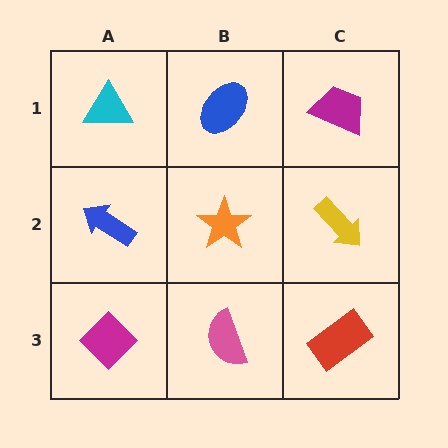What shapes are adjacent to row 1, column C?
A yellow arrow (row 2, column C), a blue ellipse (row 1, column B).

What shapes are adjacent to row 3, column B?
An orange star (row 2, column B), a magenta diamond (row 3, column A), a red rectangle (row 3, column C).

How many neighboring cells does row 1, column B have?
3.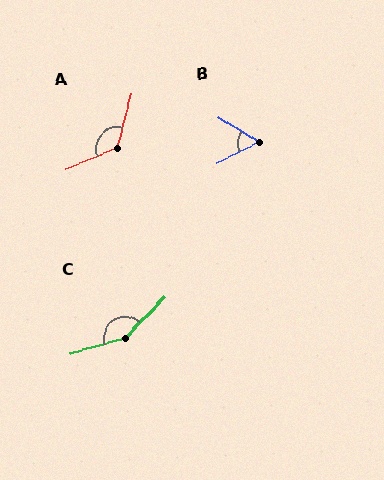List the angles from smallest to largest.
B (58°), A (127°), C (150°).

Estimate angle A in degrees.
Approximately 127 degrees.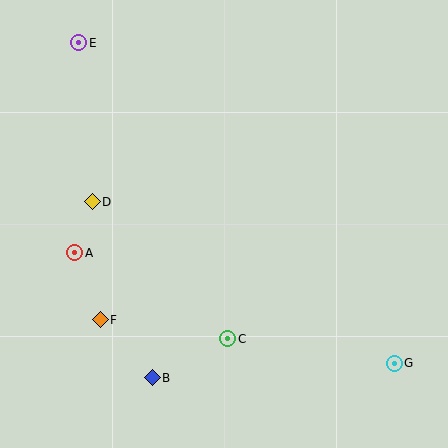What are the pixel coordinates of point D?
Point D is at (92, 202).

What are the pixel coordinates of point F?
Point F is at (100, 320).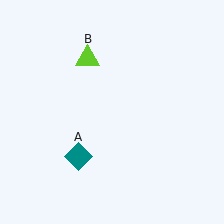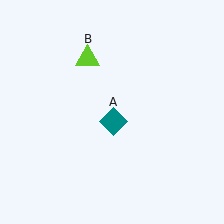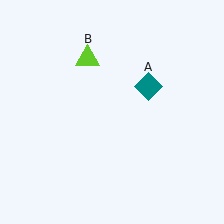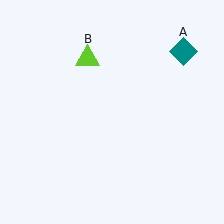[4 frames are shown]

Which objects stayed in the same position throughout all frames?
Lime triangle (object B) remained stationary.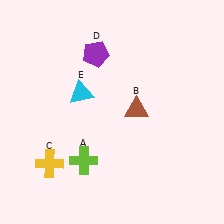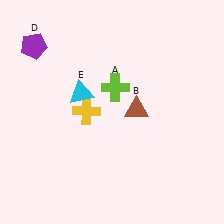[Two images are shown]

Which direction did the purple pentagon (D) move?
The purple pentagon (D) moved left.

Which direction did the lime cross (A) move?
The lime cross (A) moved up.